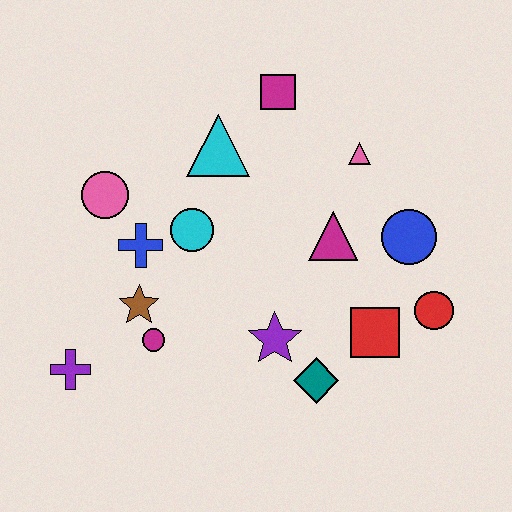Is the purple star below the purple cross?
No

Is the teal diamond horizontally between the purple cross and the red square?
Yes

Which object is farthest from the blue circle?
The purple cross is farthest from the blue circle.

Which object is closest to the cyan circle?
The blue cross is closest to the cyan circle.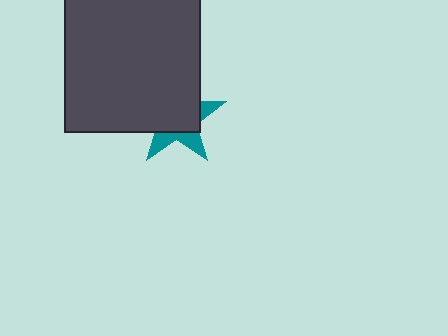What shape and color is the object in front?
The object in front is a dark gray square.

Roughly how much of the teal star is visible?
A small part of it is visible (roughly 33%).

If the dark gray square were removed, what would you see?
You would see the complete teal star.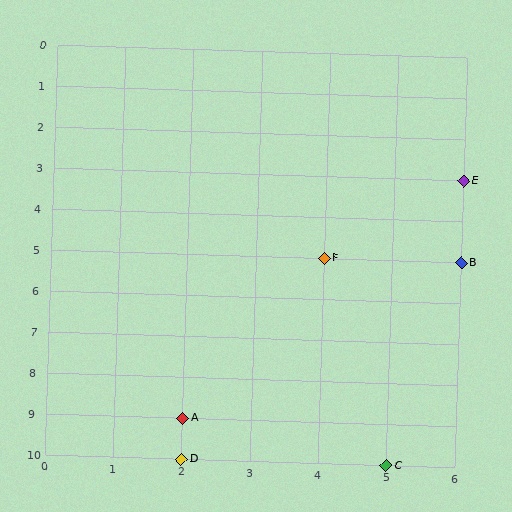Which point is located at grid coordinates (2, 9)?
Point A is at (2, 9).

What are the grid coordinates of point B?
Point B is at grid coordinates (6, 5).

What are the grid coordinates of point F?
Point F is at grid coordinates (4, 5).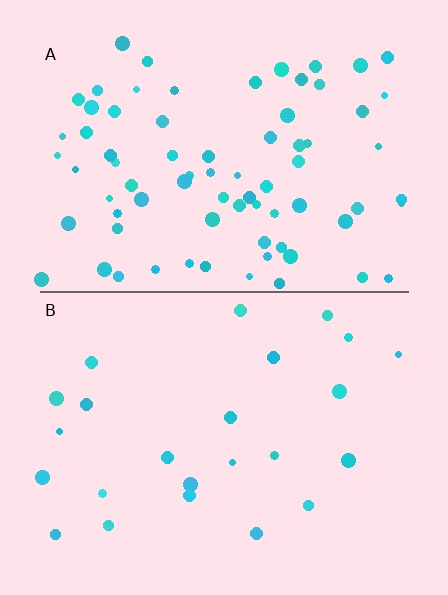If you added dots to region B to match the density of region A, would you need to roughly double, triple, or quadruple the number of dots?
Approximately triple.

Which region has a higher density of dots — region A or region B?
A (the top).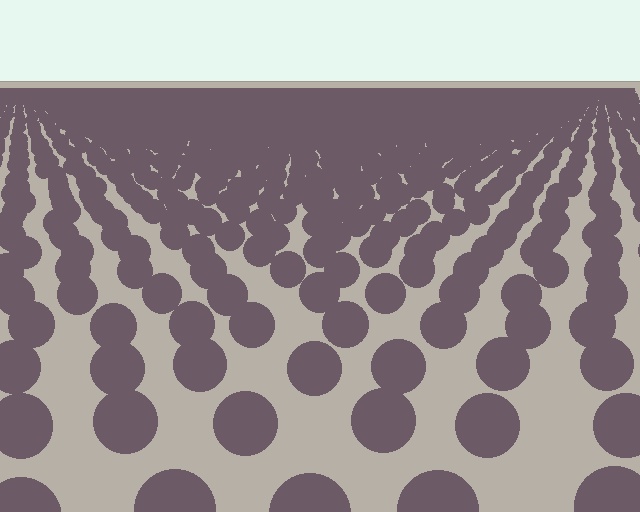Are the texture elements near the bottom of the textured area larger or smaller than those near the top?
Larger. Near the bottom, elements are closer to the viewer and appear at a bigger on-screen size.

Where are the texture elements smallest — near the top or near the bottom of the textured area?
Near the top.